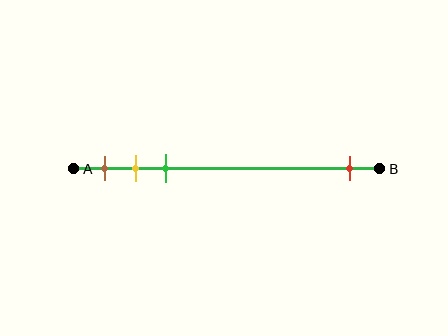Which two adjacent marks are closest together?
The yellow and green marks are the closest adjacent pair.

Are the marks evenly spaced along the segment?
No, the marks are not evenly spaced.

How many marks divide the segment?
There are 4 marks dividing the segment.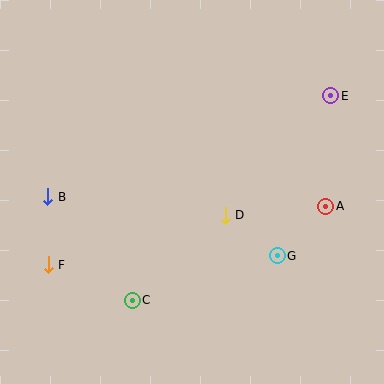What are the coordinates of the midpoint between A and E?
The midpoint between A and E is at (328, 151).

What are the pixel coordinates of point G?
Point G is at (277, 256).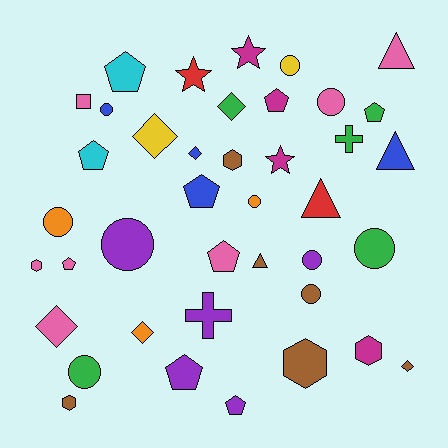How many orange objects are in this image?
There are 3 orange objects.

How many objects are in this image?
There are 40 objects.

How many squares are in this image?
There is 1 square.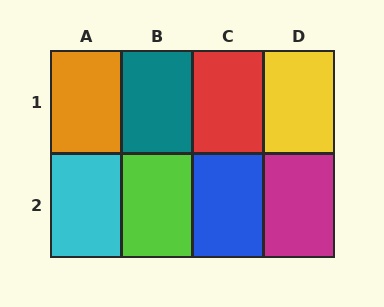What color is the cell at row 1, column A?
Orange.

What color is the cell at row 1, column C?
Red.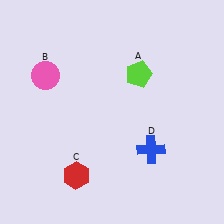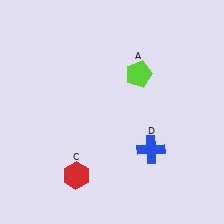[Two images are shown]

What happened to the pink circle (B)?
The pink circle (B) was removed in Image 2. It was in the top-left area of Image 1.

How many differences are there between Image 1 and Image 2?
There is 1 difference between the two images.